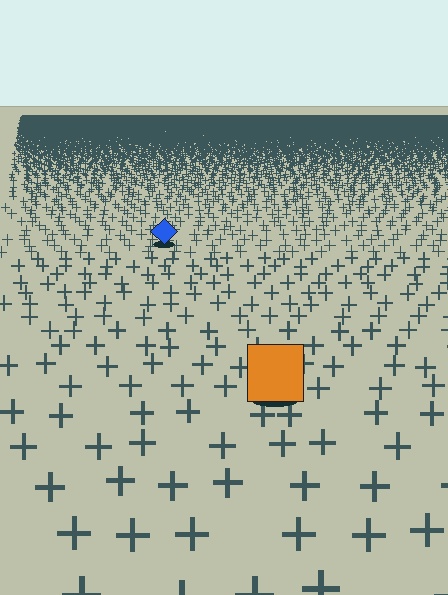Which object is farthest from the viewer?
The blue diamond is farthest from the viewer. It appears smaller and the ground texture around it is denser.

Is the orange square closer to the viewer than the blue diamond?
Yes. The orange square is closer — you can tell from the texture gradient: the ground texture is coarser near it.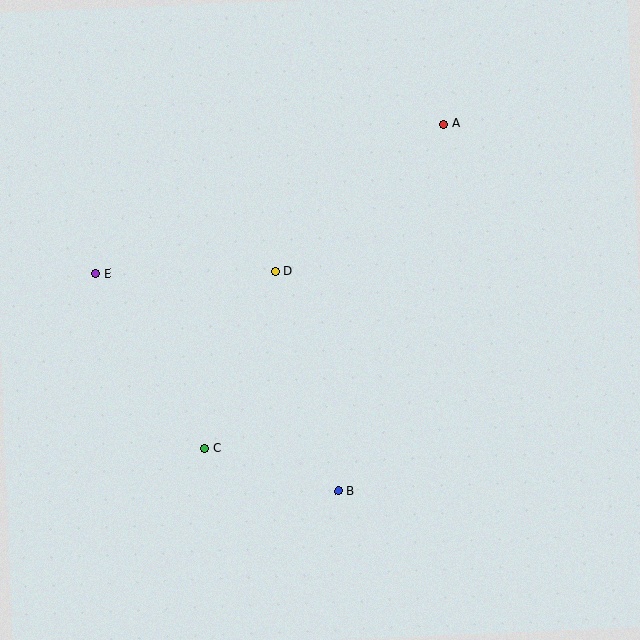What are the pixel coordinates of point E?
Point E is at (96, 274).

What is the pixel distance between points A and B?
The distance between A and B is 382 pixels.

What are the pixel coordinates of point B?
Point B is at (338, 491).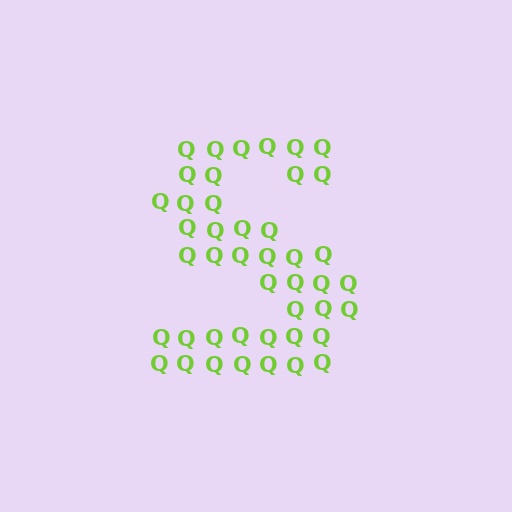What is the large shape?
The large shape is the letter S.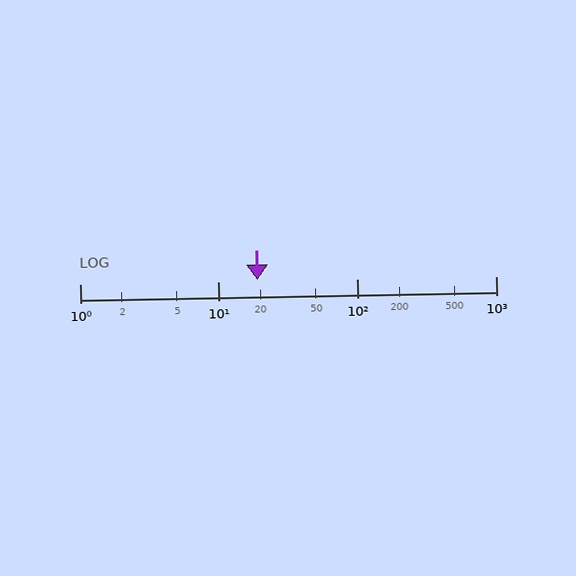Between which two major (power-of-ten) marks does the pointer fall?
The pointer is between 10 and 100.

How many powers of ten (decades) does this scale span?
The scale spans 3 decades, from 1 to 1000.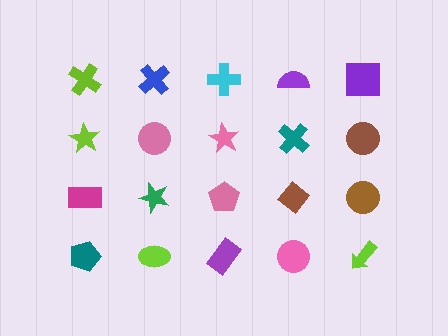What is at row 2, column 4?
A teal cross.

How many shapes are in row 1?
5 shapes.